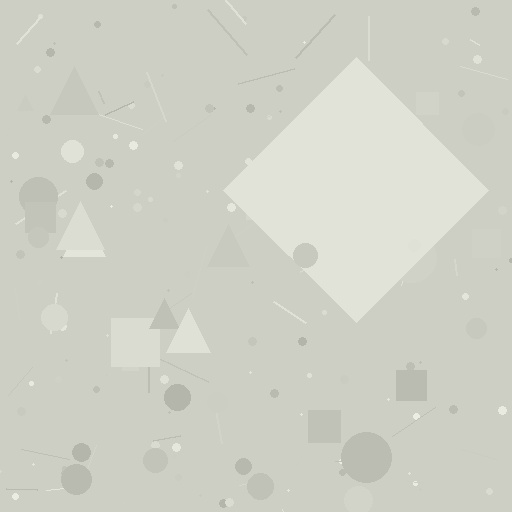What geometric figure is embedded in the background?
A diamond is embedded in the background.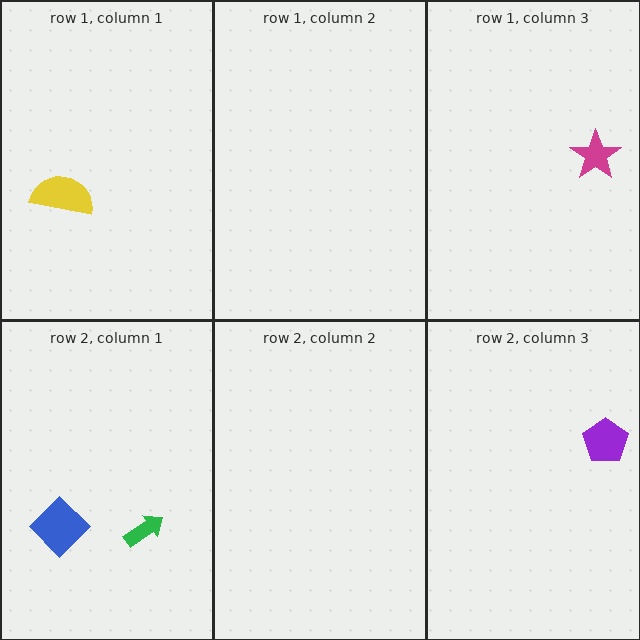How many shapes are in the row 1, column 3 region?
1.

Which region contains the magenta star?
The row 1, column 3 region.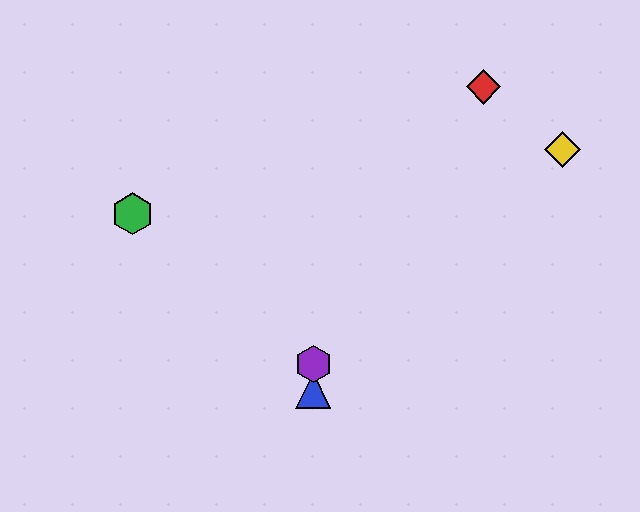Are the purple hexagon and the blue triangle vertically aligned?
Yes, both are at x≈313.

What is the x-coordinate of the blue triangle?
The blue triangle is at x≈313.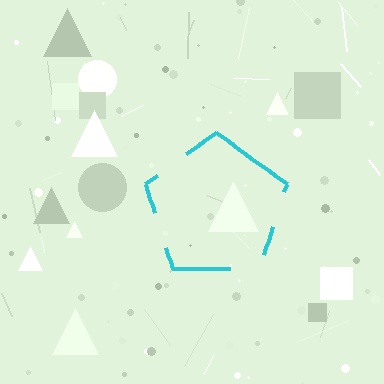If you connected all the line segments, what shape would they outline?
They would outline a pentagon.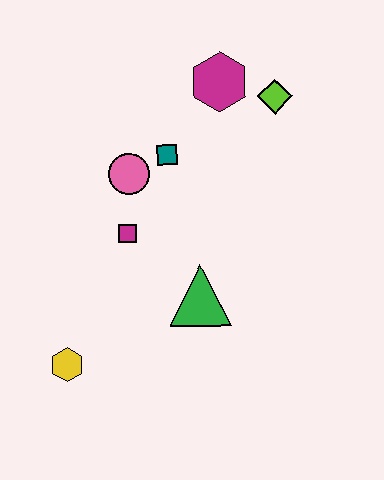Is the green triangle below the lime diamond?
Yes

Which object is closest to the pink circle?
The teal square is closest to the pink circle.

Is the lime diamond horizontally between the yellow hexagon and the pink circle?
No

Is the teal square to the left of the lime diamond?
Yes